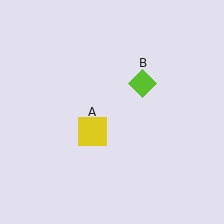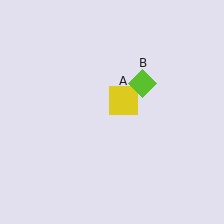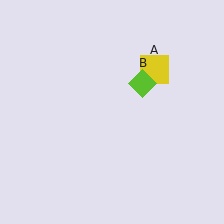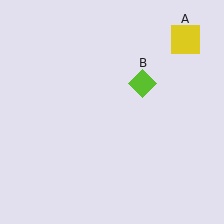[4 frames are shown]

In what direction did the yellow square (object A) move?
The yellow square (object A) moved up and to the right.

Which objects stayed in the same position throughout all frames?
Lime diamond (object B) remained stationary.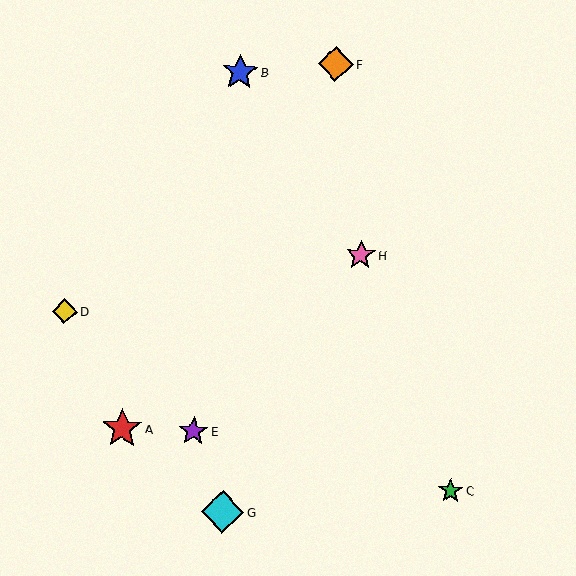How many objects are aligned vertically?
2 objects (B, G) are aligned vertically.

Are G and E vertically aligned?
No, G is at x≈222 and E is at x≈193.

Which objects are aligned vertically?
Objects B, G are aligned vertically.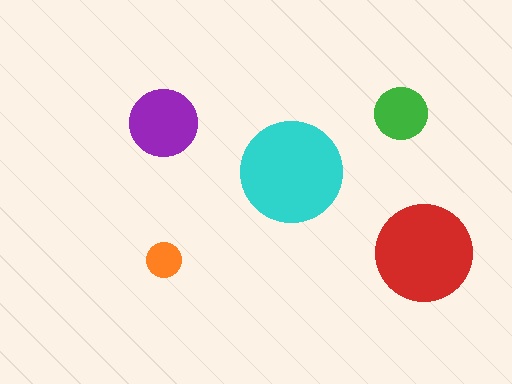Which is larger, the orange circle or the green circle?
The green one.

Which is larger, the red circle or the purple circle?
The red one.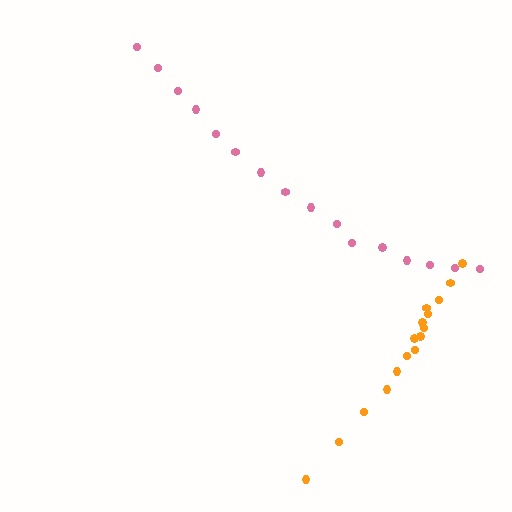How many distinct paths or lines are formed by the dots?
There are 2 distinct paths.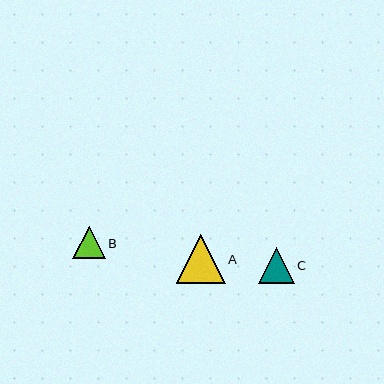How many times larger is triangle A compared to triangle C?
Triangle A is approximately 1.4 times the size of triangle C.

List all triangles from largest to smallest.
From largest to smallest: A, C, B.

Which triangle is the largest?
Triangle A is the largest with a size of approximately 49 pixels.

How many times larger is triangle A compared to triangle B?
Triangle A is approximately 1.5 times the size of triangle B.